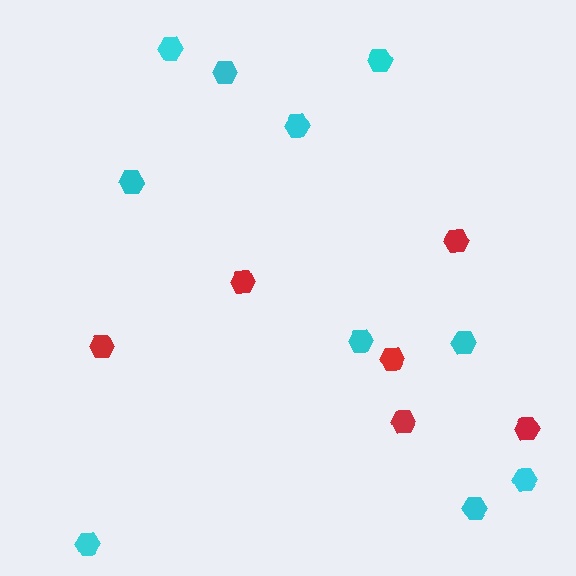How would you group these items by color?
There are 2 groups: one group of red hexagons (6) and one group of cyan hexagons (10).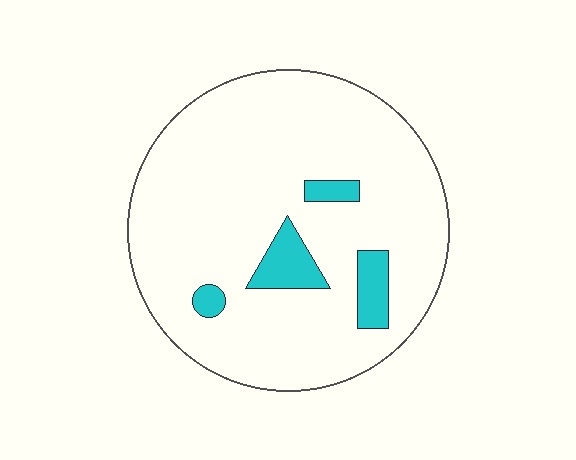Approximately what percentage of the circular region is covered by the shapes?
Approximately 10%.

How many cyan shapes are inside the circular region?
4.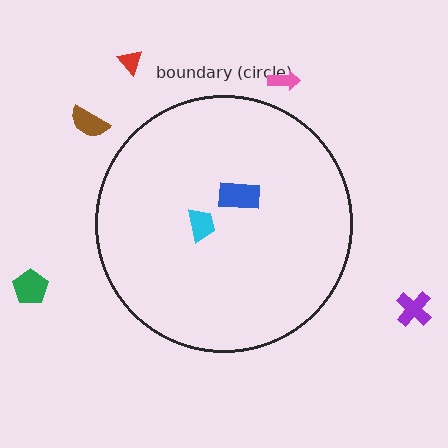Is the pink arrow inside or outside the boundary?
Outside.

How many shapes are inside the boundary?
2 inside, 5 outside.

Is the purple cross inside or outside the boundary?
Outside.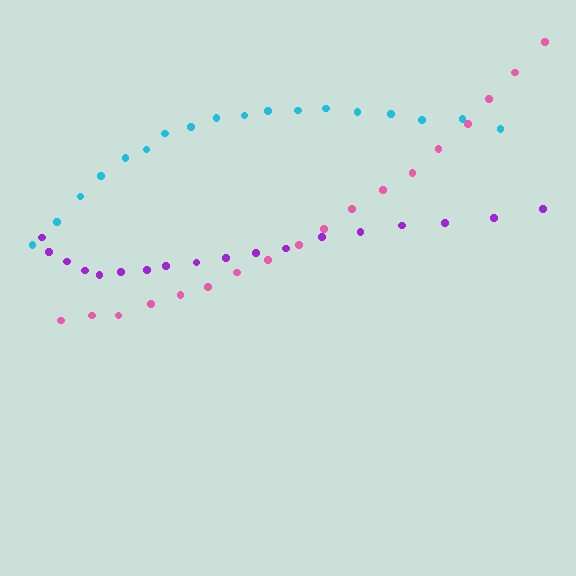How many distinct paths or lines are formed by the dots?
There are 3 distinct paths.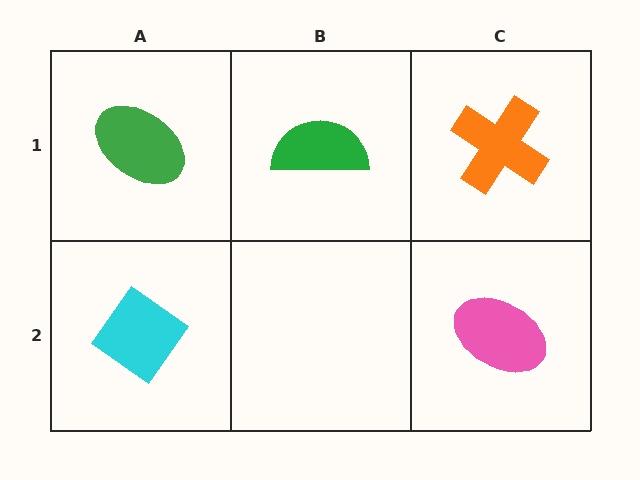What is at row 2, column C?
A pink ellipse.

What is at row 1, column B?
A green semicircle.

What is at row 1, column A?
A green ellipse.